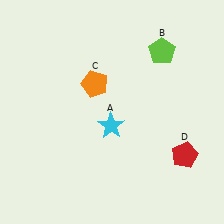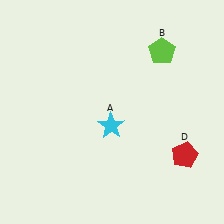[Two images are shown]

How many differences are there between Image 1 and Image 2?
There is 1 difference between the two images.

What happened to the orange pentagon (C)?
The orange pentagon (C) was removed in Image 2. It was in the top-left area of Image 1.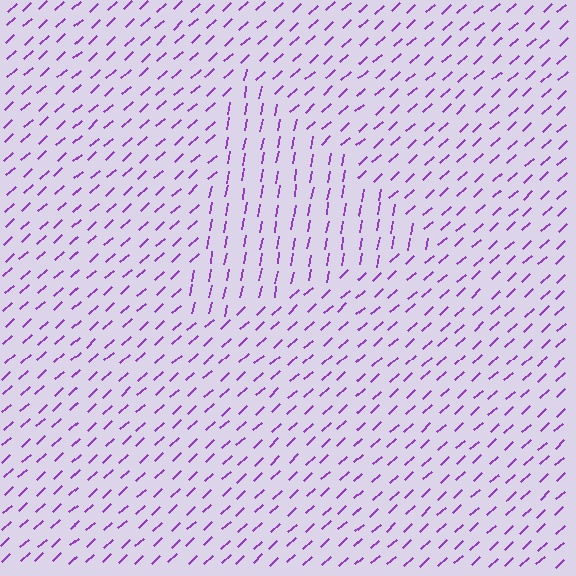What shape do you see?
I see a triangle.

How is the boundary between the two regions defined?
The boundary is defined purely by a change in line orientation (approximately 37 degrees difference). All lines are the same color and thickness.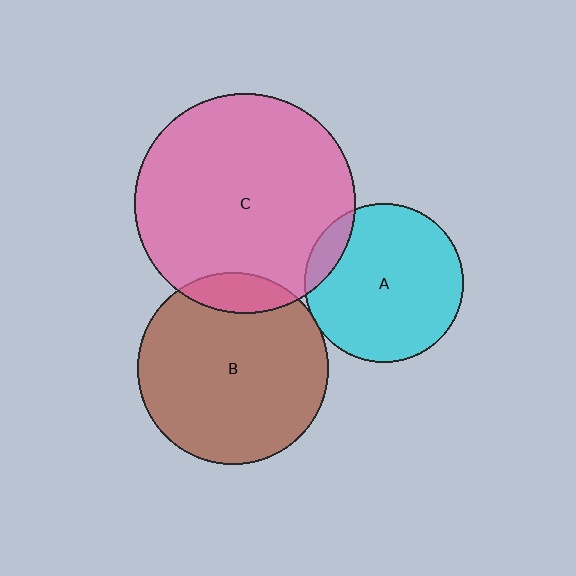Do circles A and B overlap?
Yes.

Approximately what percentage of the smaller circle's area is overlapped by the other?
Approximately 5%.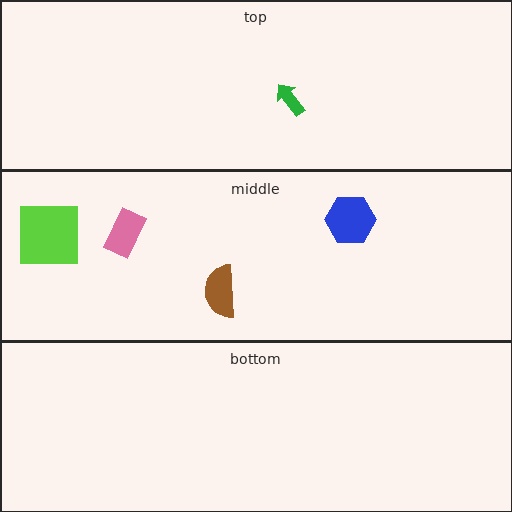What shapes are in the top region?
The green arrow.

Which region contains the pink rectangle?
The middle region.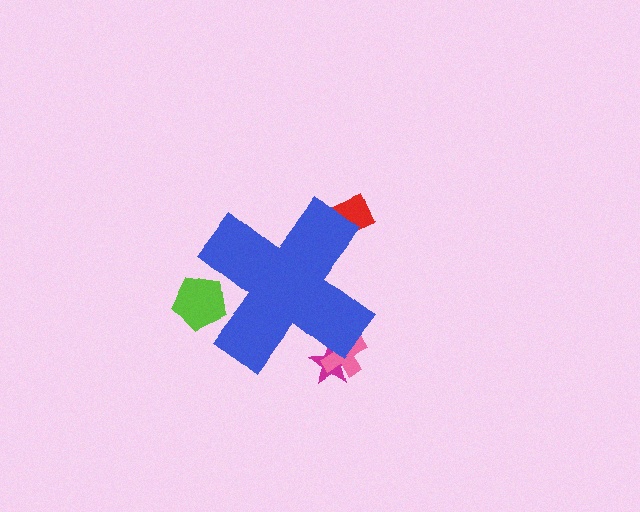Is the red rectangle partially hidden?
Yes, the red rectangle is partially hidden behind the blue cross.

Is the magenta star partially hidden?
Yes, the magenta star is partially hidden behind the blue cross.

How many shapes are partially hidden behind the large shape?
4 shapes are partially hidden.